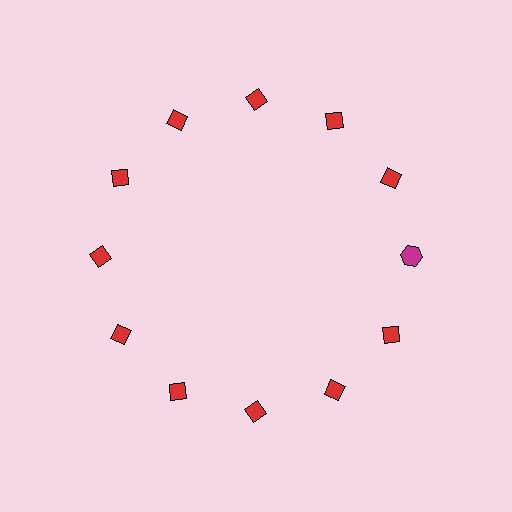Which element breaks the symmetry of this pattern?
The magenta hexagon at roughly the 3 o'clock position breaks the symmetry. All other shapes are red diamonds.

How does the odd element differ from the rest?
It differs in both color (magenta instead of red) and shape (hexagon instead of diamond).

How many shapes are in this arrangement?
There are 12 shapes arranged in a ring pattern.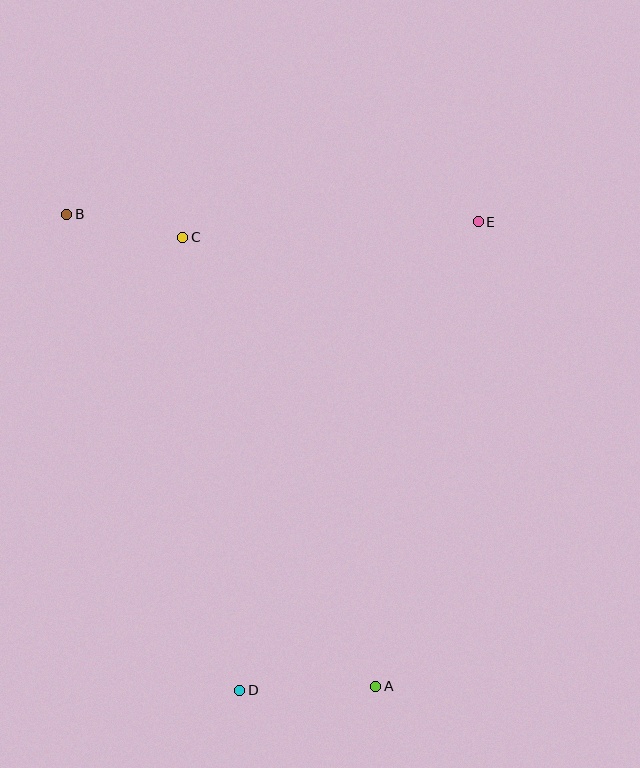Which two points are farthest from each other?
Points A and B are farthest from each other.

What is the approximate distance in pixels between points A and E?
The distance between A and E is approximately 476 pixels.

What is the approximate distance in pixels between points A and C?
The distance between A and C is approximately 489 pixels.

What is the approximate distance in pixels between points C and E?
The distance between C and E is approximately 296 pixels.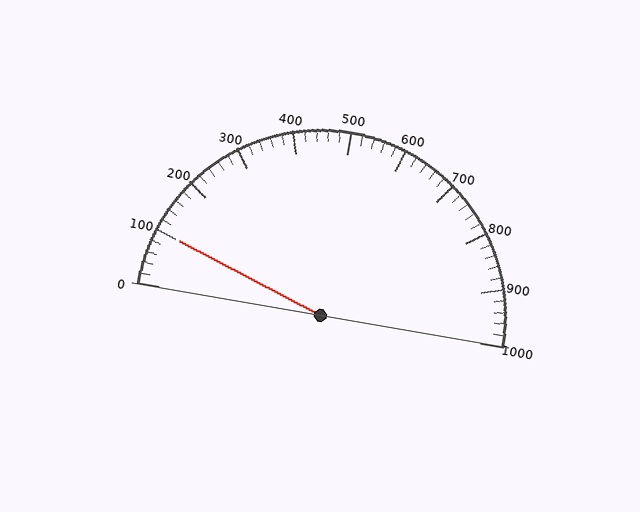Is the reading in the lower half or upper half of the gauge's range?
The reading is in the lower half of the range (0 to 1000).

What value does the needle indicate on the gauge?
The needle indicates approximately 100.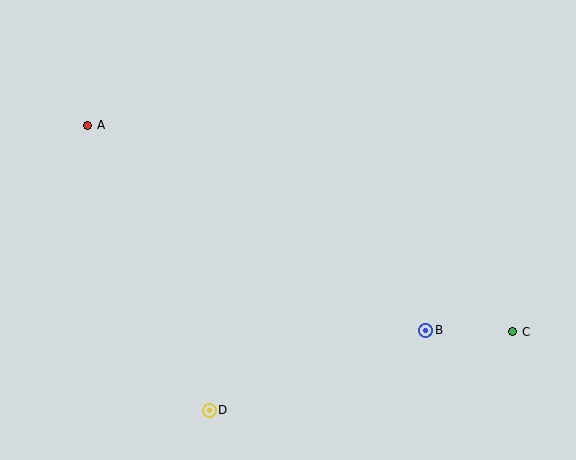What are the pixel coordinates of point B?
Point B is at (426, 330).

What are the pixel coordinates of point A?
Point A is at (88, 125).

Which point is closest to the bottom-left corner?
Point D is closest to the bottom-left corner.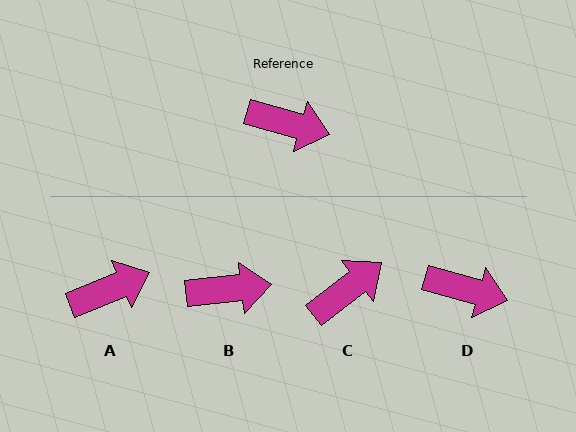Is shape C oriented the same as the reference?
No, it is off by about 54 degrees.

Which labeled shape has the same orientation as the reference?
D.